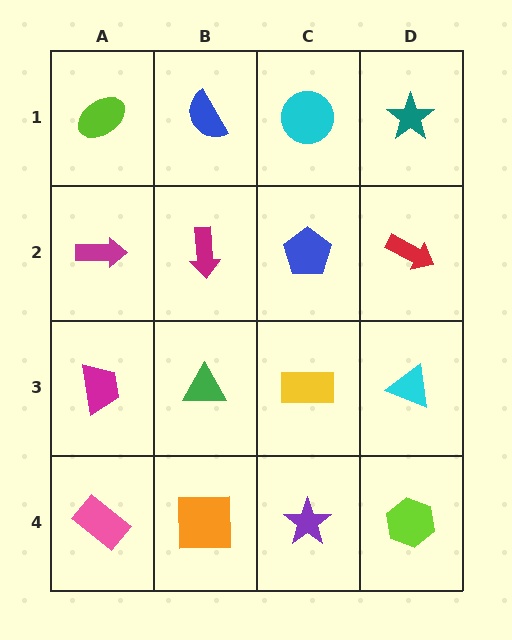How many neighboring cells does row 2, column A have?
3.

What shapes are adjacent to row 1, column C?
A blue pentagon (row 2, column C), a blue semicircle (row 1, column B), a teal star (row 1, column D).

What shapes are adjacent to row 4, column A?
A magenta trapezoid (row 3, column A), an orange square (row 4, column B).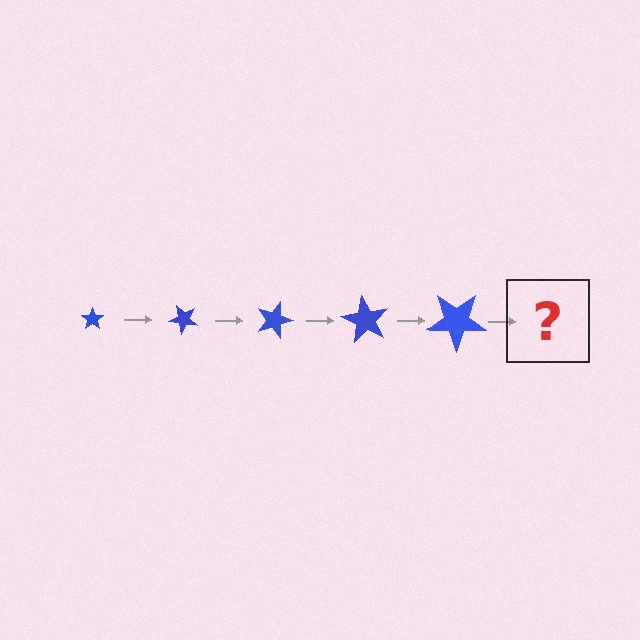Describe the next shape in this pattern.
It should be a star, larger than the previous one and rotated 225 degrees from the start.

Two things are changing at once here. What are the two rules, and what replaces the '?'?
The two rules are that the star grows larger each step and it rotates 45 degrees each step. The '?' should be a star, larger than the previous one and rotated 225 degrees from the start.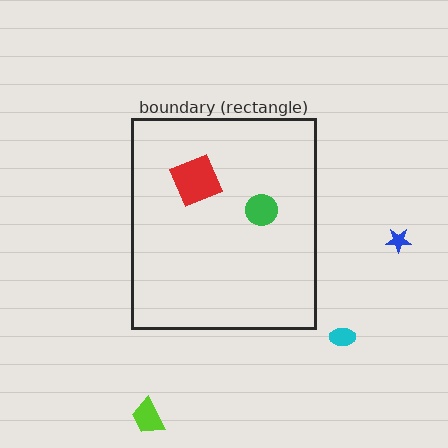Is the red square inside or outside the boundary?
Inside.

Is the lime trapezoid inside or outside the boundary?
Outside.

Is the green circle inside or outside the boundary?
Inside.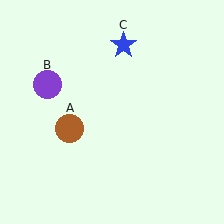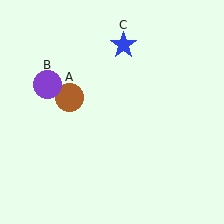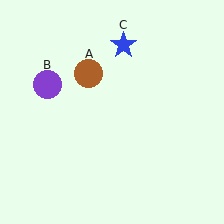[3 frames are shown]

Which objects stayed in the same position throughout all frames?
Purple circle (object B) and blue star (object C) remained stationary.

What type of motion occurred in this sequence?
The brown circle (object A) rotated clockwise around the center of the scene.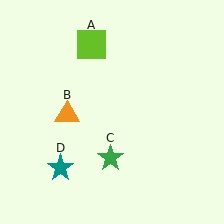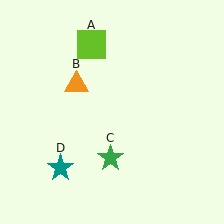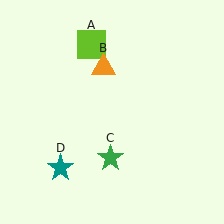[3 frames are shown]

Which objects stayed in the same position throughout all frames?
Lime square (object A) and green star (object C) and teal star (object D) remained stationary.